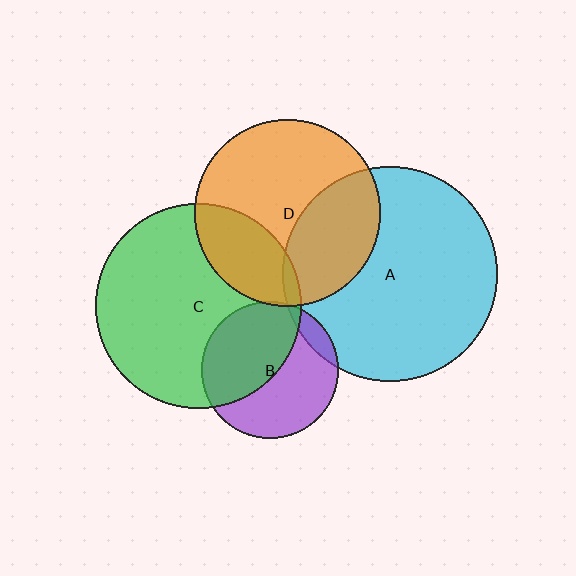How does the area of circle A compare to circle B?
Approximately 2.5 times.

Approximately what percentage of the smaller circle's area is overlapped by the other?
Approximately 5%.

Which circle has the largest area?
Circle A (cyan).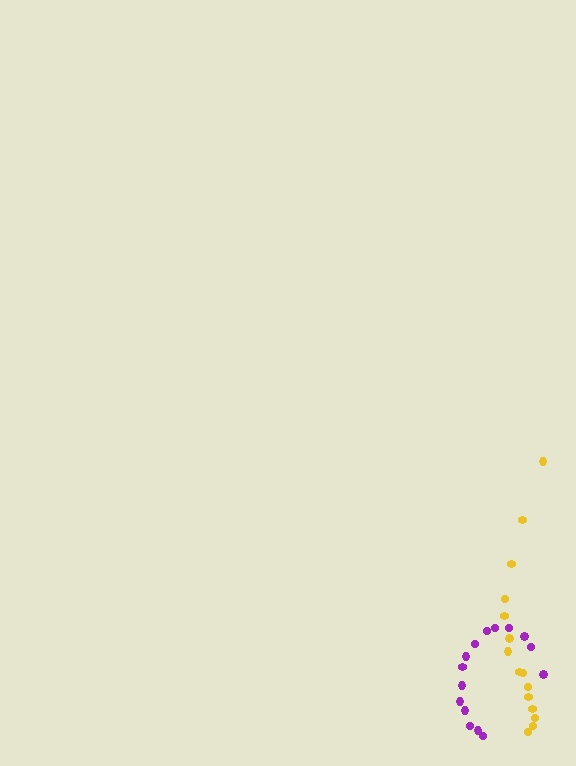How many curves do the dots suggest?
There are 2 distinct paths.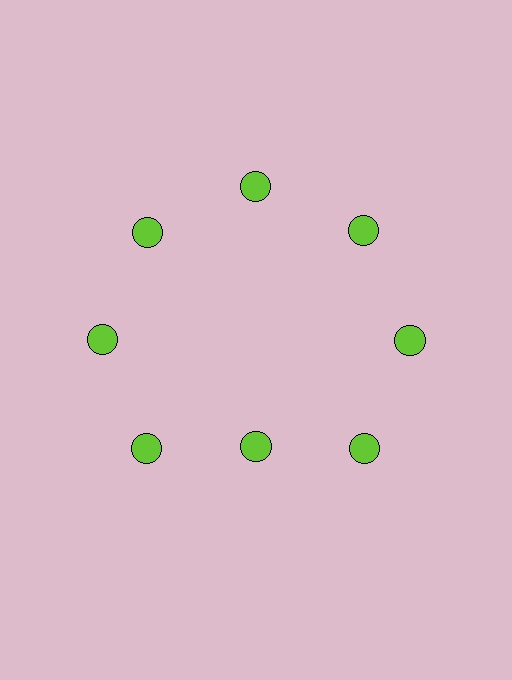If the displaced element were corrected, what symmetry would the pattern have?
It would have 8-fold rotational symmetry — the pattern would map onto itself every 45 degrees.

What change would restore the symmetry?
The symmetry would be restored by moving it outward, back onto the ring so that all 8 circles sit at equal angles and equal distance from the center.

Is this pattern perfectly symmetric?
No. The 8 lime circles are arranged in a ring, but one element near the 6 o'clock position is pulled inward toward the center, breaking the 8-fold rotational symmetry.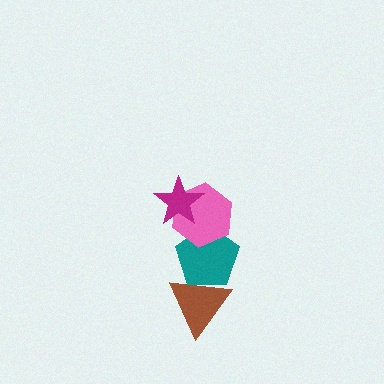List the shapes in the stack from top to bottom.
From top to bottom: the magenta star, the pink hexagon, the teal pentagon, the brown triangle.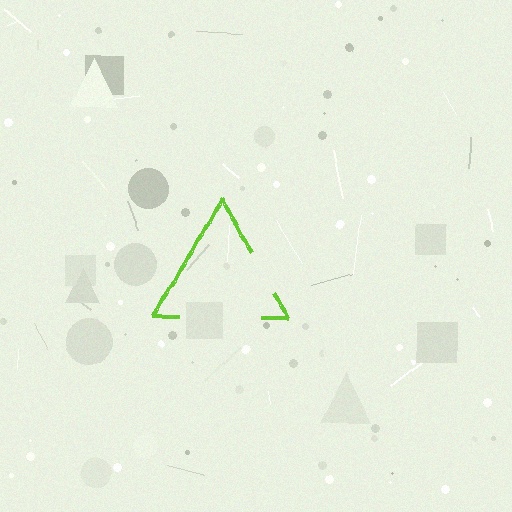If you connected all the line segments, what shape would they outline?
They would outline a triangle.